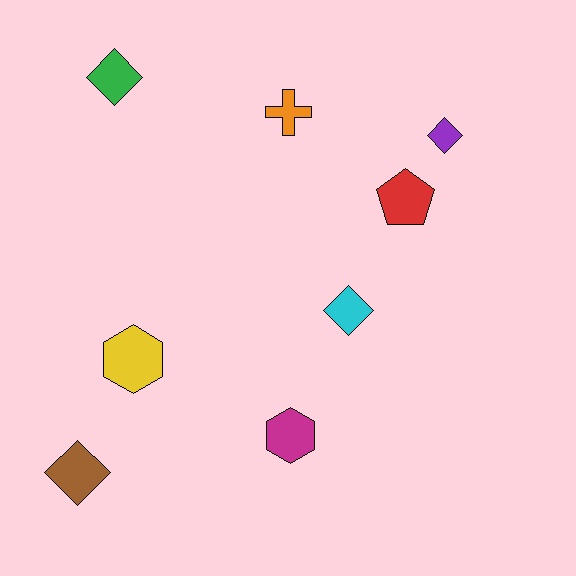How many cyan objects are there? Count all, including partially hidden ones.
There is 1 cyan object.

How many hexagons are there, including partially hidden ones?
There are 2 hexagons.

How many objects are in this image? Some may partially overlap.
There are 8 objects.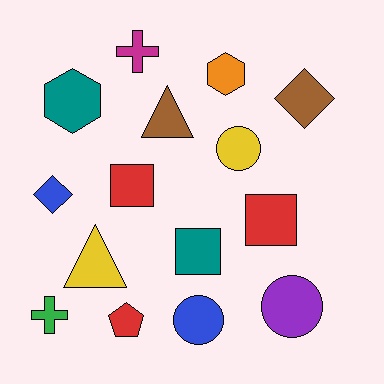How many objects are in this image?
There are 15 objects.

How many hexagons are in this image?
There are 2 hexagons.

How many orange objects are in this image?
There is 1 orange object.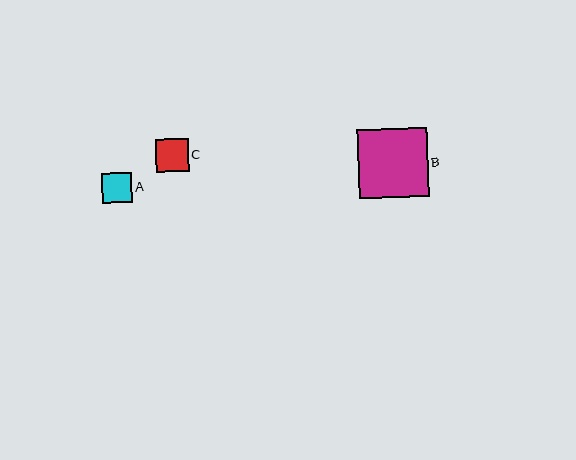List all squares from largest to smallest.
From largest to smallest: B, C, A.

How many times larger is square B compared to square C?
Square B is approximately 2.1 times the size of square C.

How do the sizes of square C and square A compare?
Square C and square A are approximately the same size.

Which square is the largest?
Square B is the largest with a size of approximately 69 pixels.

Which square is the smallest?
Square A is the smallest with a size of approximately 30 pixels.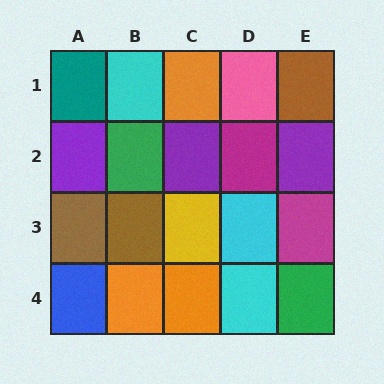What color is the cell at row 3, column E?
Magenta.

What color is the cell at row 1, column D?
Pink.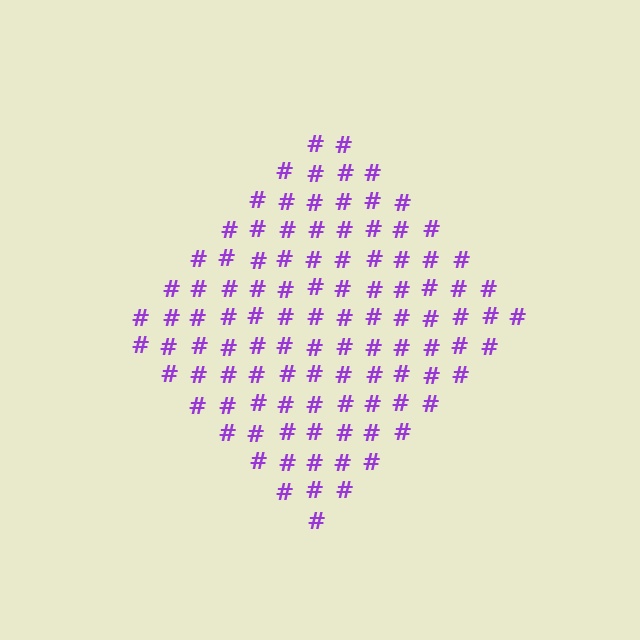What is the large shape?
The large shape is a diamond.